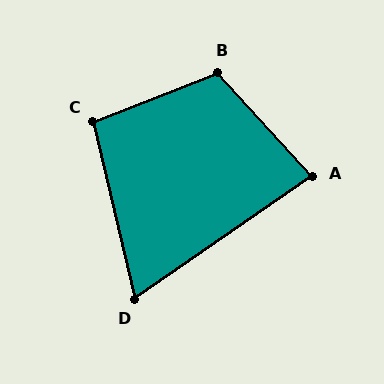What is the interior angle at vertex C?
Approximately 98 degrees (obtuse).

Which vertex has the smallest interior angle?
D, at approximately 69 degrees.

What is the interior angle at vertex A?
Approximately 82 degrees (acute).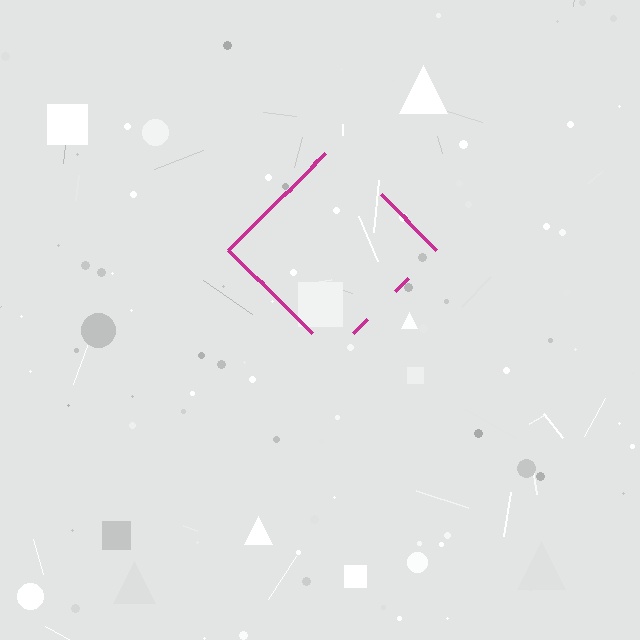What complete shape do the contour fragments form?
The contour fragments form a diamond.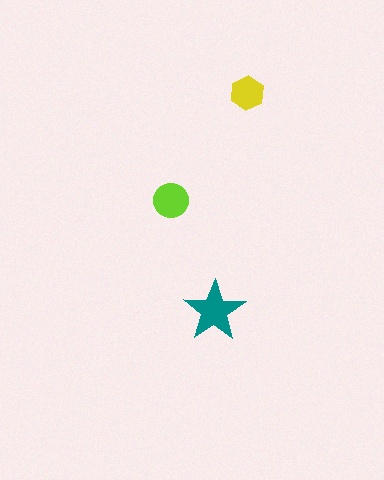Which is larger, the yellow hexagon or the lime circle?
The lime circle.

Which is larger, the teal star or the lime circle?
The teal star.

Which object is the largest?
The teal star.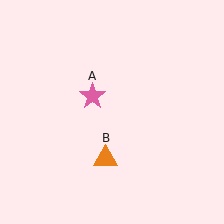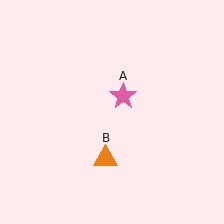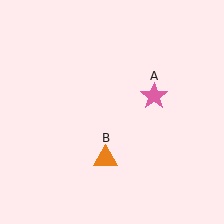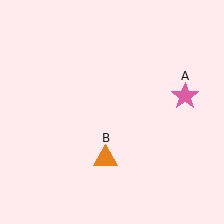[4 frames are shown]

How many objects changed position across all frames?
1 object changed position: pink star (object A).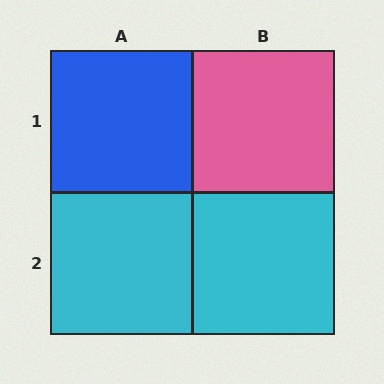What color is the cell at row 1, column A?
Blue.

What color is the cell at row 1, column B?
Pink.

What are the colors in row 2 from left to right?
Cyan, cyan.